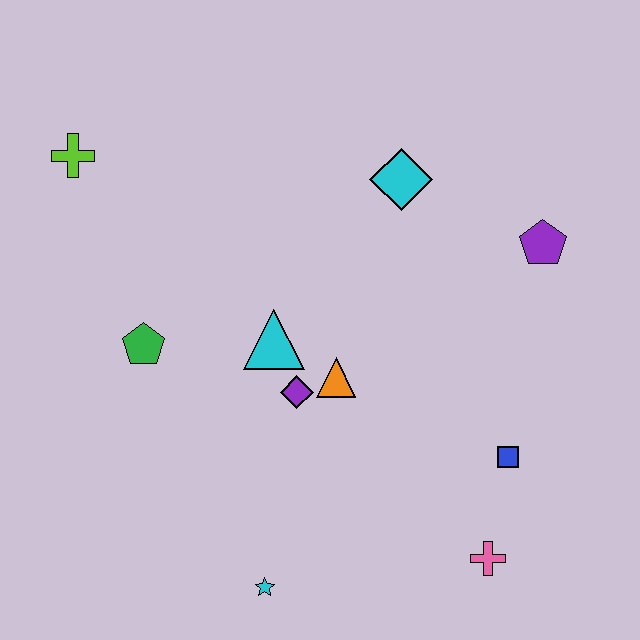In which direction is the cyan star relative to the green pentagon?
The cyan star is below the green pentagon.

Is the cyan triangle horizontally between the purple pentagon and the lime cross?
Yes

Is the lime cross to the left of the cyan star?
Yes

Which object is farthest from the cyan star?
The lime cross is farthest from the cyan star.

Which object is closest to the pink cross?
The blue square is closest to the pink cross.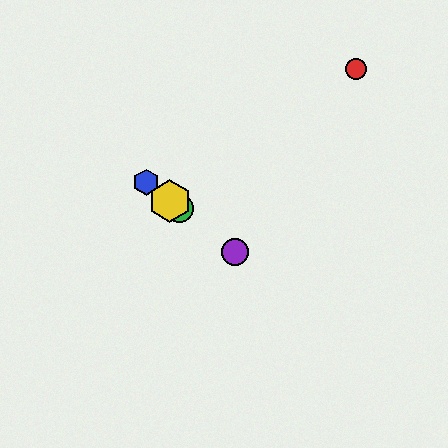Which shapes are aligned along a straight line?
The blue hexagon, the green circle, the yellow hexagon, the purple circle are aligned along a straight line.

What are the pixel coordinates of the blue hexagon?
The blue hexagon is at (146, 182).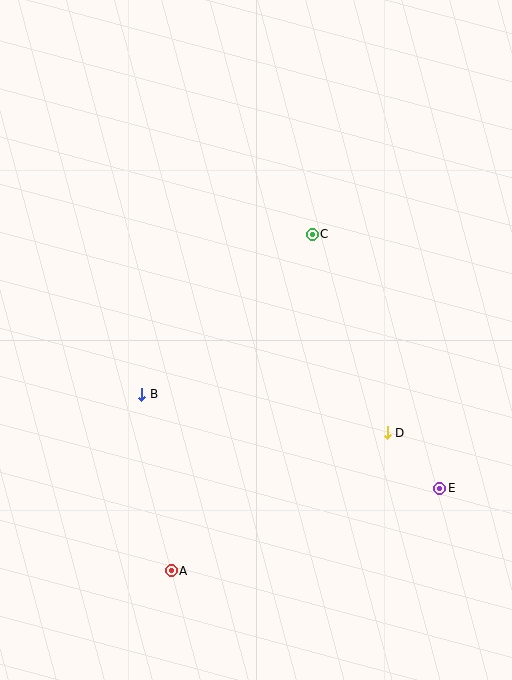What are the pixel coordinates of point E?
Point E is at (440, 488).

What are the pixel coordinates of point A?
Point A is at (171, 571).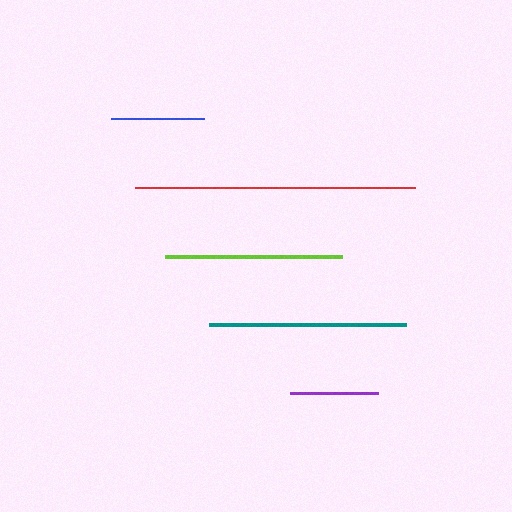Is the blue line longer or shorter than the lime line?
The lime line is longer than the blue line.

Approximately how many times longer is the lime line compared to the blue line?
The lime line is approximately 1.9 times the length of the blue line.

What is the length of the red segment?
The red segment is approximately 279 pixels long.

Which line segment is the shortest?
The purple line is the shortest at approximately 88 pixels.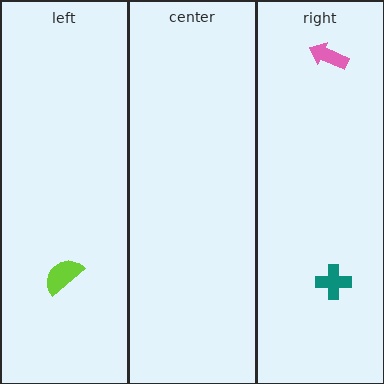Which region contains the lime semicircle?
The left region.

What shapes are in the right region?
The pink arrow, the teal cross.